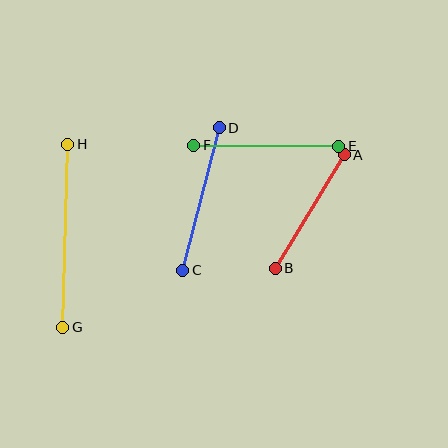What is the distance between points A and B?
The distance is approximately 133 pixels.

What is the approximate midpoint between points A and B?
The midpoint is at approximately (310, 211) pixels.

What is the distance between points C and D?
The distance is approximately 147 pixels.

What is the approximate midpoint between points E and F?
The midpoint is at approximately (266, 146) pixels.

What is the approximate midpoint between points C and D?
The midpoint is at approximately (201, 199) pixels.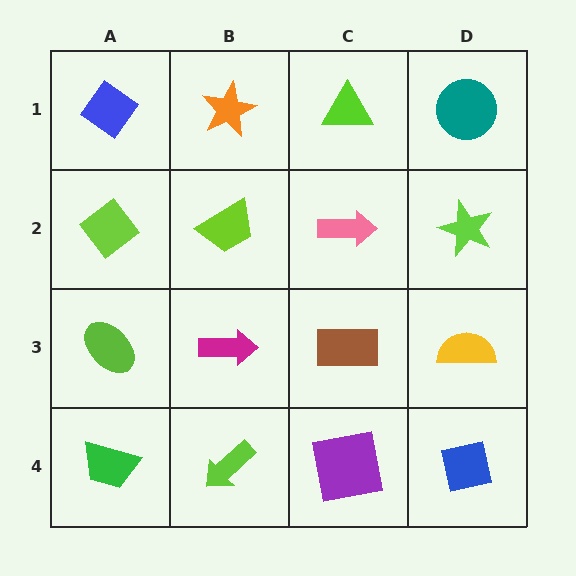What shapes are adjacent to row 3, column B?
A lime trapezoid (row 2, column B), a lime arrow (row 4, column B), a lime ellipse (row 3, column A), a brown rectangle (row 3, column C).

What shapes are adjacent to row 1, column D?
A lime star (row 2, column D), a lime triangle (row 1, column C).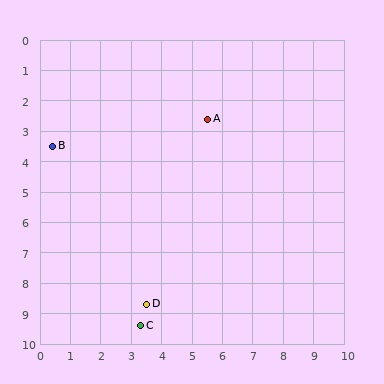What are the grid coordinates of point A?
Point A is at approximately (5.5, 2.6).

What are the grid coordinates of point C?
Point C is at approximately (3.3, 9.4).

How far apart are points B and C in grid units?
Points B and C are about 6.6 grid units apart.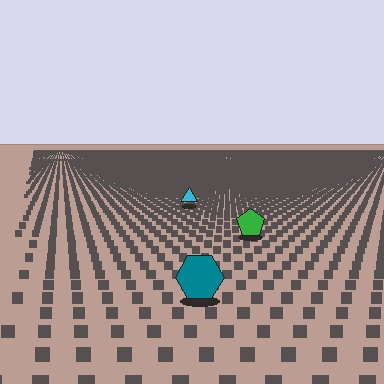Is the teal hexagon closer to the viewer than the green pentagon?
Yes. The teal hexagon is closer — you can tell from the texture gradient: the ground texture is coarser near it.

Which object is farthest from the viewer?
The cyan triangle is farthest from the viewer. It appears smaller and the ground texture around it is denser.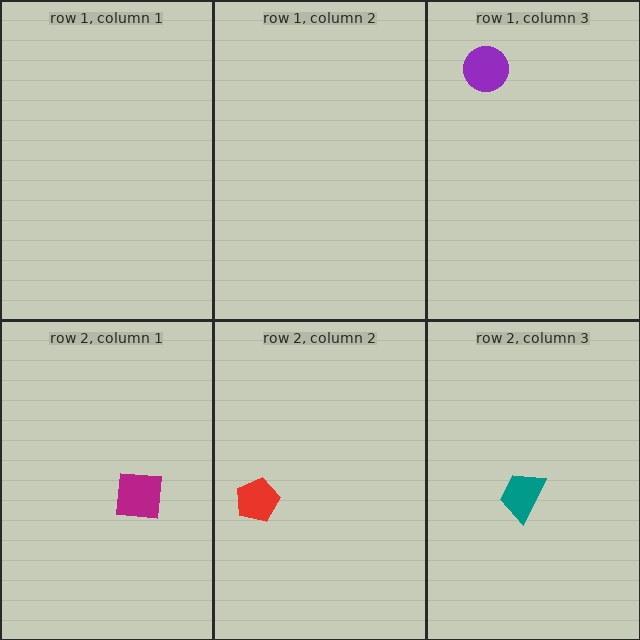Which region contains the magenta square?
The row 2, column 1 region.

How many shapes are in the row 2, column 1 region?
1.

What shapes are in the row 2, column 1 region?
The magenta square.